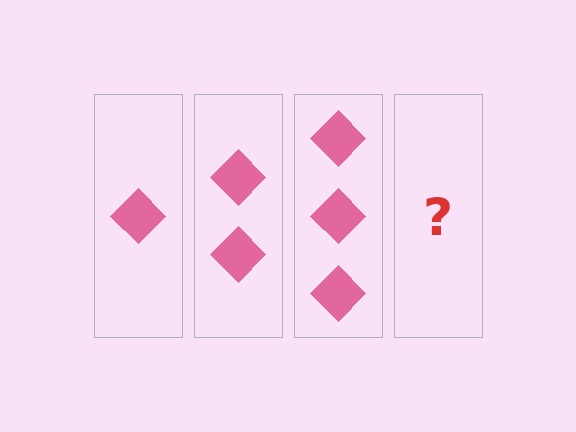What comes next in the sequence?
The next element should be 4 diamonds.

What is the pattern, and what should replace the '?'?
The pattern is that each step adds one more diamond. The '?' should be 4 diamonds.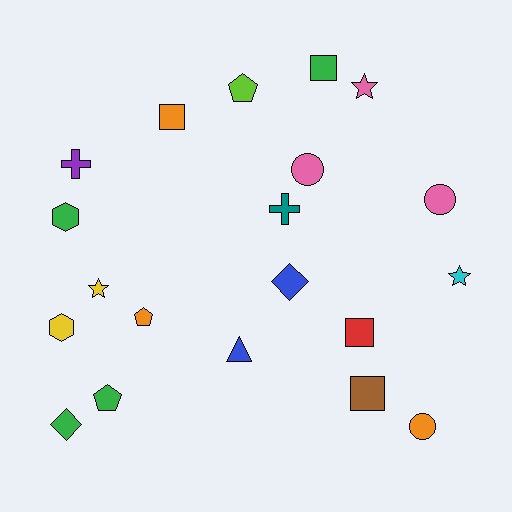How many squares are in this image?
There are 4 squares.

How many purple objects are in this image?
There is 1 purple object.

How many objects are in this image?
There are 20 objects.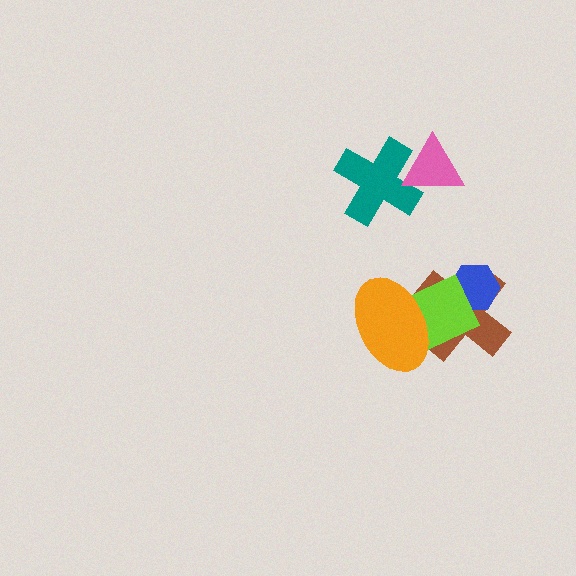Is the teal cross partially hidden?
Yes, it is partially covered by another shape.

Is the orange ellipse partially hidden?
No, no other shape covers it.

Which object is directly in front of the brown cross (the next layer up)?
The blue hexagon is directly in front of the brown cross.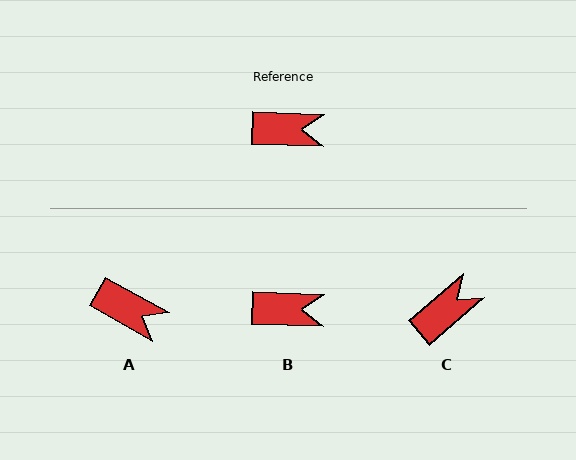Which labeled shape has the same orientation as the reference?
B.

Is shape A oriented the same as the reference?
No, it is off by about 27 degrees.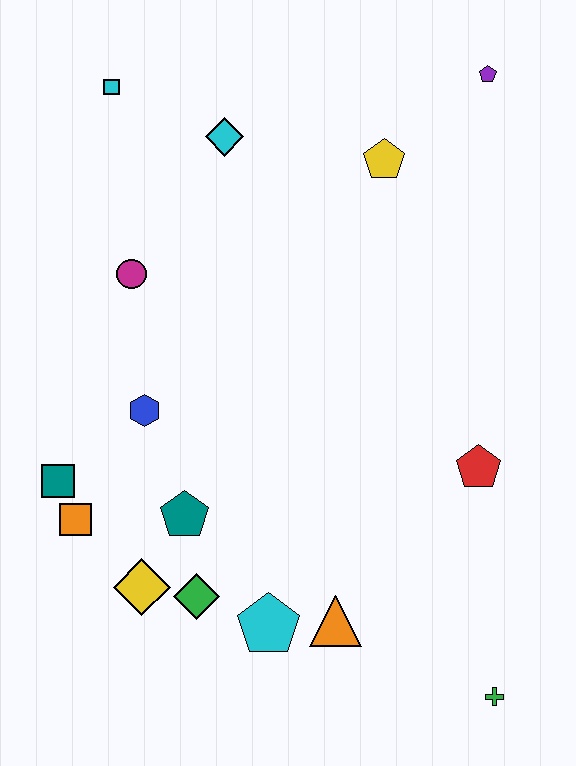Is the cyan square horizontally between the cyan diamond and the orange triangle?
No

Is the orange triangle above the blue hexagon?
No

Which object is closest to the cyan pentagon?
The orange triangle is closest to the cyan pentagon.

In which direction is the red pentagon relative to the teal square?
The red pentagon is to the right of the teal square.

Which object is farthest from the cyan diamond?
The green cross is farthest from the cyan diamond.